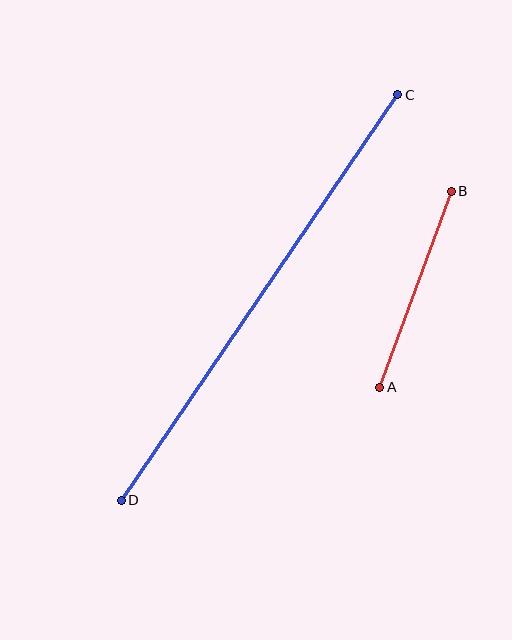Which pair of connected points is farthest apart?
Points C and D are farthest apart.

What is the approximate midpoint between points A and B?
The midpoint is at approximately (415, 289) pixels.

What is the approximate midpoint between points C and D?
The midpoint is at approximately (260, 298) pixels.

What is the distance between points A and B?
The distance is approximately 209 pixels.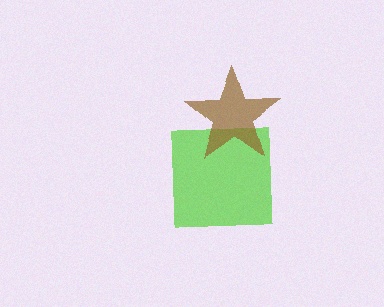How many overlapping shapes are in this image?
There are 2 overlapping shapes in the image.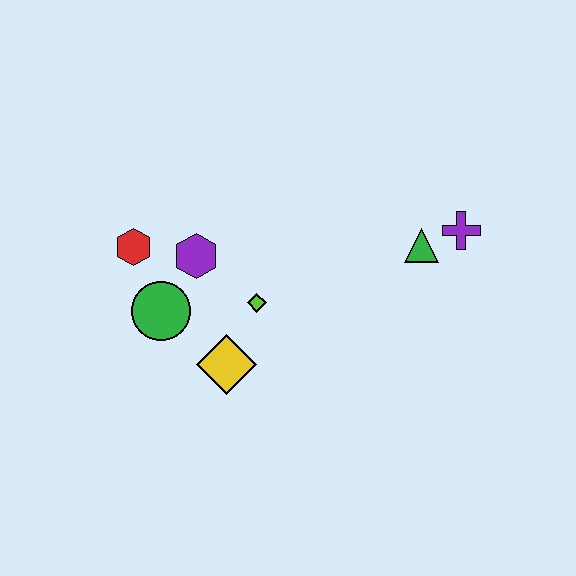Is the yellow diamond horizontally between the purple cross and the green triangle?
No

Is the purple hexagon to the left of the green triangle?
Yes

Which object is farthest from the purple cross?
The red hexagon is farthest from the purple cross.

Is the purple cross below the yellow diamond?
No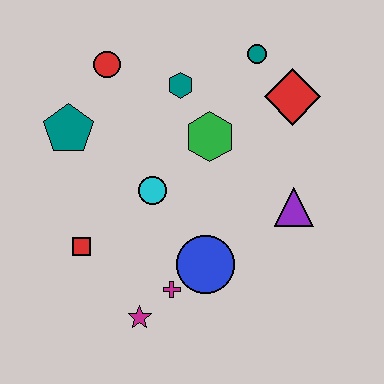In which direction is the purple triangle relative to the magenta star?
The purple triangle is to the right of the magenta star.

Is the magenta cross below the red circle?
Yes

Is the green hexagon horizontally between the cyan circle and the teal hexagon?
No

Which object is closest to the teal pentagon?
The red circle is closest to the teal pentagon.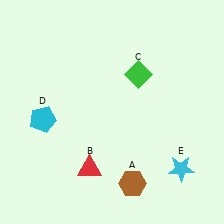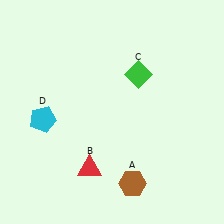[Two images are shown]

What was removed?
The cyan star (E) was removed in Image 2.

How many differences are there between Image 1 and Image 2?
There is 1 difference between the two images.